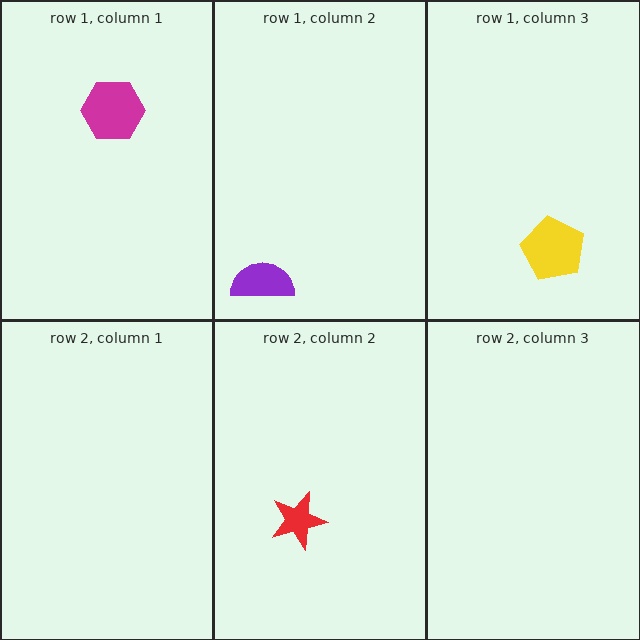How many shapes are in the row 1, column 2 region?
1.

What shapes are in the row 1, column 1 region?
The magenta hexagon.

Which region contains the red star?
The row 2, column 2 region.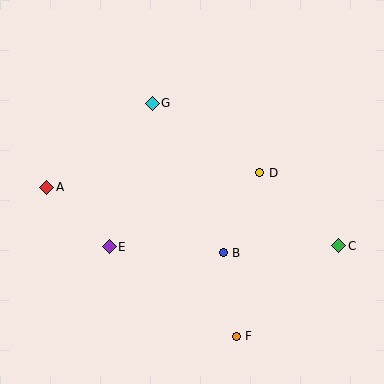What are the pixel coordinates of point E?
Point E is at (109, 247).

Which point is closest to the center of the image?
Point B at (223, 253) is closest to the center.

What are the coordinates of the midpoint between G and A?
The midpoint between G and A is at (99, 145).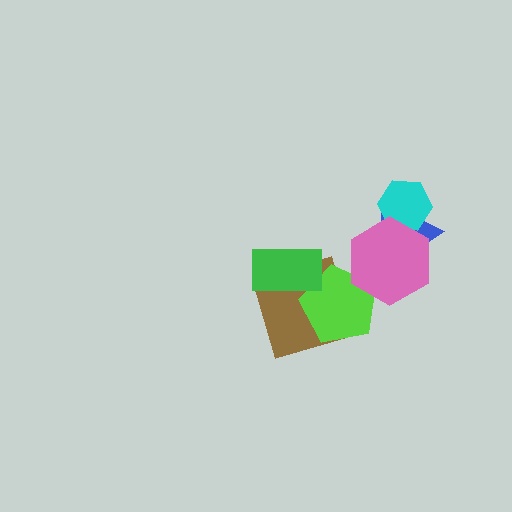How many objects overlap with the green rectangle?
2 objects overlap with the green rectangle.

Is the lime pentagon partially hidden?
Yes, it is partially covered by another shape.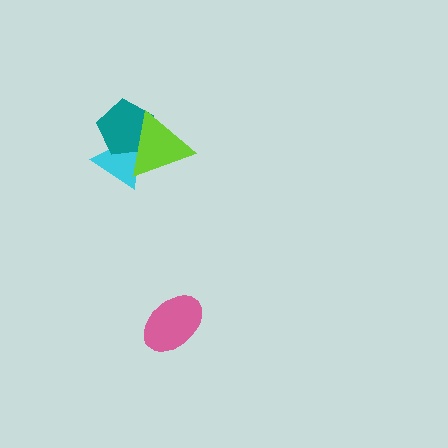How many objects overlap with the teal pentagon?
2 objects overlap with the teal pentagon.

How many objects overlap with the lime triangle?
2 objects overlap with the lime triangle.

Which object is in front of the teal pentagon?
The lime triangle is in front of the teal pentagon.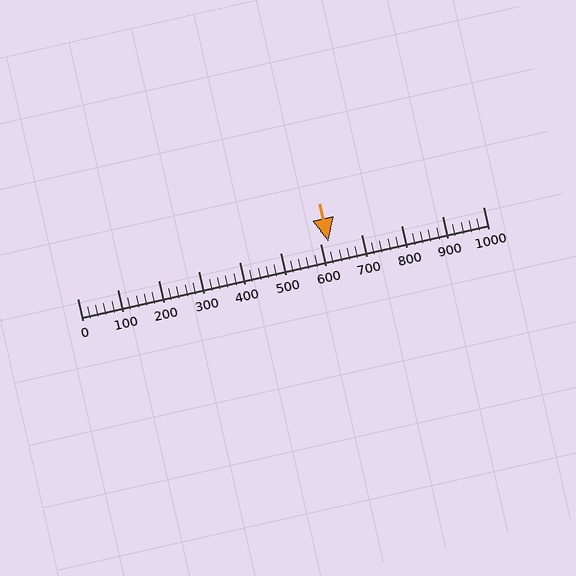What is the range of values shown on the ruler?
The ruler shows values from 0 to 1000.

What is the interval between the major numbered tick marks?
The major tick marks are spaced 100 units apart.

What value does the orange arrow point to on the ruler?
The orange arrow points to approximately 619.